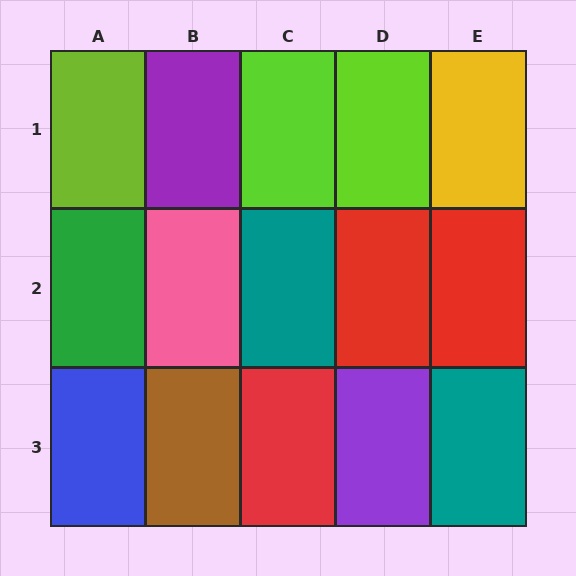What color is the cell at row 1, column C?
Lime.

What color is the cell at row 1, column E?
Yellow.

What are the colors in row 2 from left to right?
Green, pink, teal, red, red.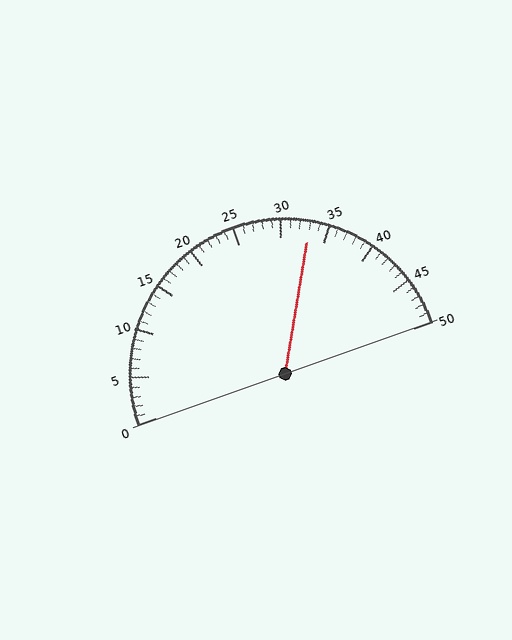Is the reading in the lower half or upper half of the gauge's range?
The reading is in the upper half of the range (0 to 50).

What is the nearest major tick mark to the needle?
The nearest major tick mark is 35.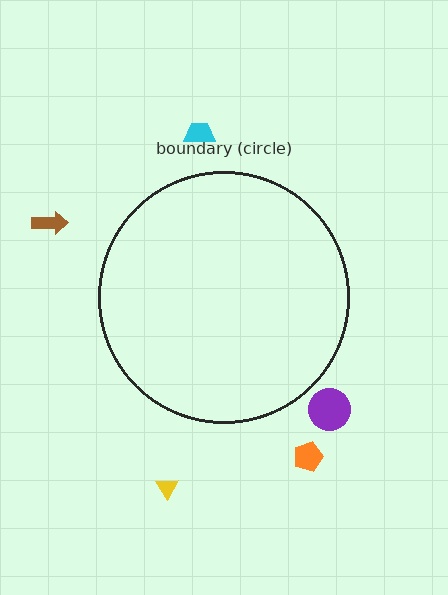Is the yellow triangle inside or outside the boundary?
Outside.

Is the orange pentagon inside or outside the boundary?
Outside.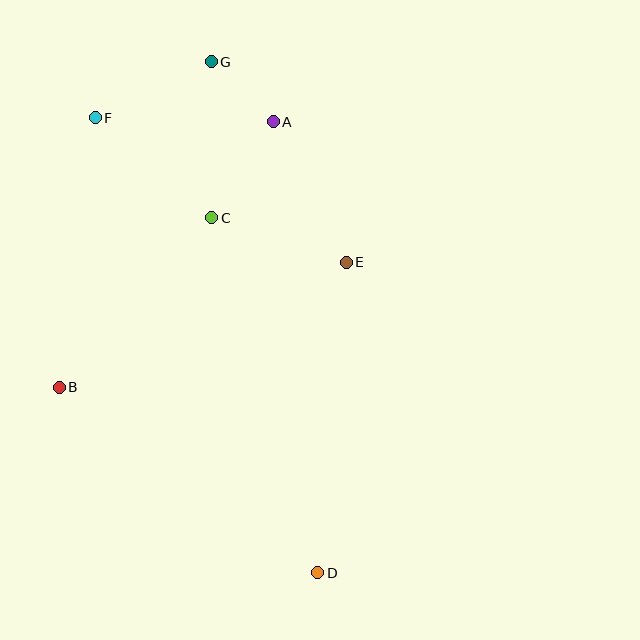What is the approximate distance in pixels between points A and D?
The distance between A and D is approximately 453 pixels.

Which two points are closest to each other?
Points A and G are closest to each other.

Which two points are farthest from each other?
Points D and G are farthest from each other.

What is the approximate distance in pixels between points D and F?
The distance between D and F is approximately 507 pixels.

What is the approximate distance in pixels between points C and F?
The distance between C and F is approximately 154 pixels.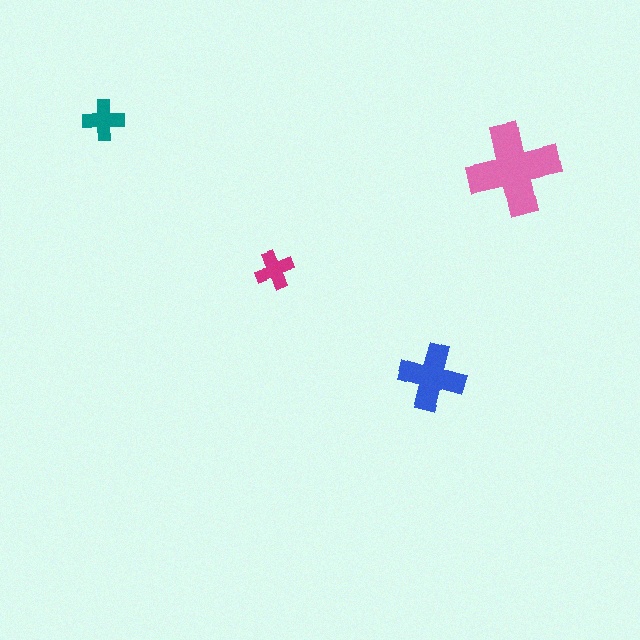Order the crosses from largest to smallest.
the pink one, the blue one, the teal one, the magenta one.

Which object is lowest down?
The blue cross is bottommost.